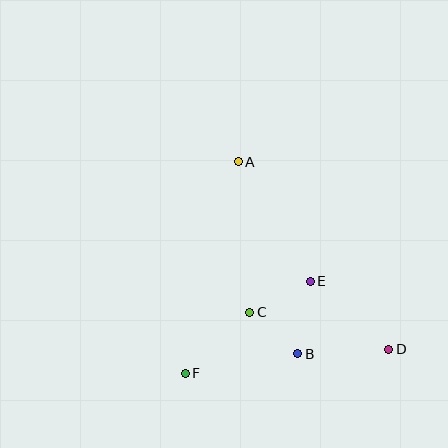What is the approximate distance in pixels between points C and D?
The distance between C and D is approximately 144 pixels.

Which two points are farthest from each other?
Points A and D are farthest from each other.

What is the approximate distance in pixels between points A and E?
The distance between A and E is approximately 140 pixels.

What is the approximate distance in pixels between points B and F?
The distance between B and F is approximately 114 pixels.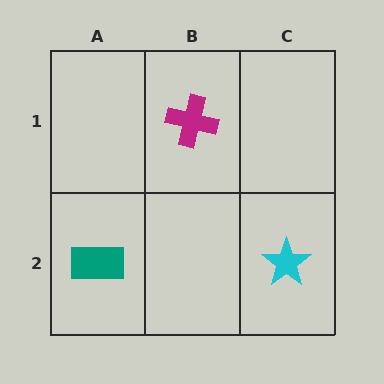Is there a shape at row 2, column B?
No, that cell is empty.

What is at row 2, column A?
A teal rectangle.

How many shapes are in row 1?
1 shape.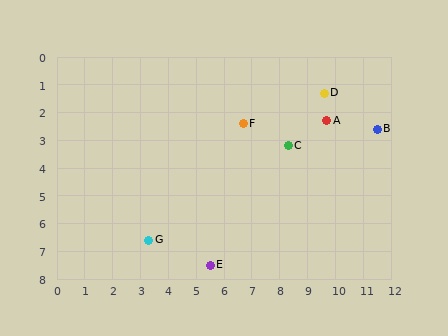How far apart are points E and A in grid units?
Points E and A are about 6.7 grid units apart.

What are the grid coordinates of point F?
Point F is at approximately (6.7, 2.4).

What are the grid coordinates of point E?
Point E is at approximately (5.5, 7.5).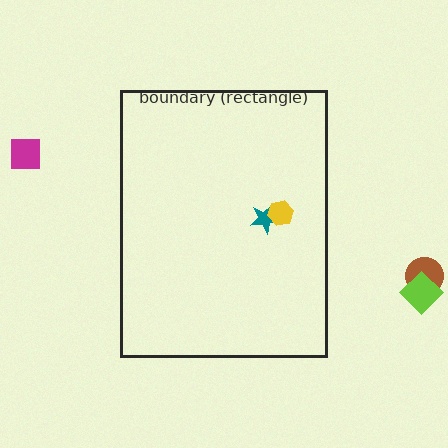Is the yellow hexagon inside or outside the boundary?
Inside.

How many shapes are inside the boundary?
2 inside, 3 outside.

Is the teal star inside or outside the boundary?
Inside.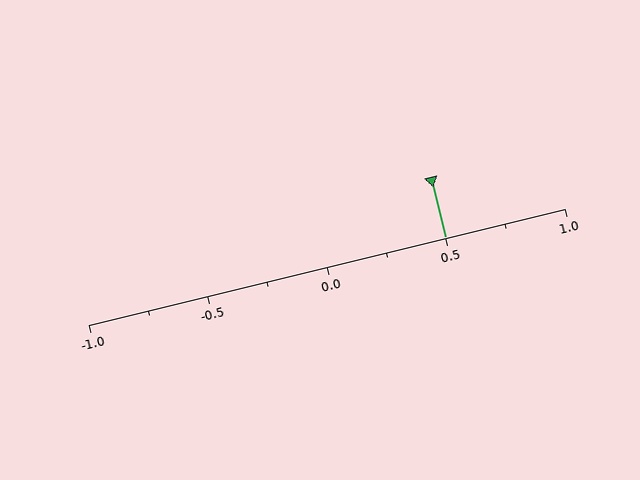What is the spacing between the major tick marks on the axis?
The major ticks are spaced 0.5 apart.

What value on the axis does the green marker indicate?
The marker indicates approximately 0.5.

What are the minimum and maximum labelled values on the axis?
The axis runs from -1.0 to 1.0.